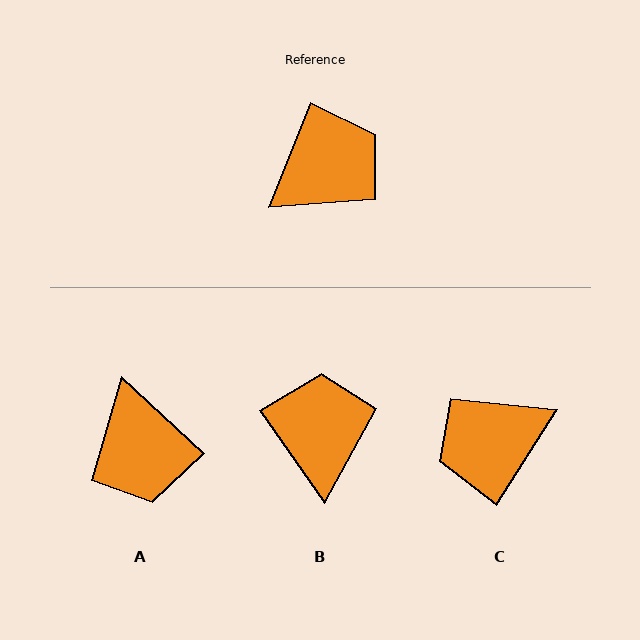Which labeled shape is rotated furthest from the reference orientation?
C, about 169 degrees away.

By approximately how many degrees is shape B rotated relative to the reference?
Approximately 57 degrees counter-clockwise.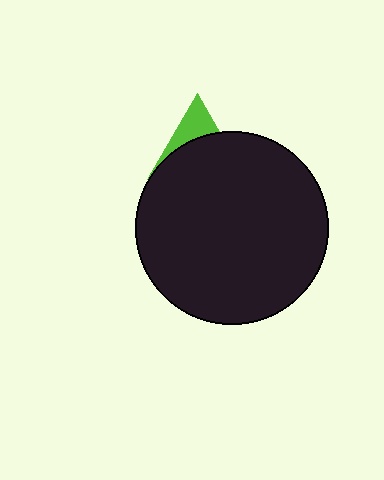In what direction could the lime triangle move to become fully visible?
The lime triangle could move up. That would shift it out from behind the black circle entirely.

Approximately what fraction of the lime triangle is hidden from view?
Roughly 67% of the lime triangle is hidden behind the black circle.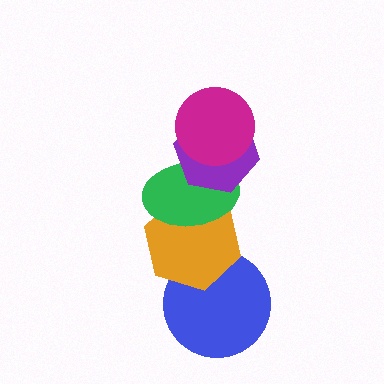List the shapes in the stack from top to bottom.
From top to bottom: the magenta circle, the purple hexagon, the green ellipse, the orange hexagon, the blue circle.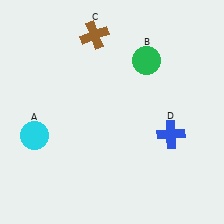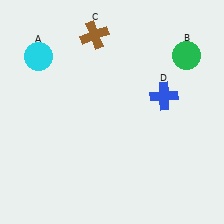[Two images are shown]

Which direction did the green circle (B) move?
The green circle (B) moved right.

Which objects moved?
The objects that moved are: the cyan circle (A), the green circle (B), the blue cross (D).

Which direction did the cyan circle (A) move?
The cyan circle (A) moved up.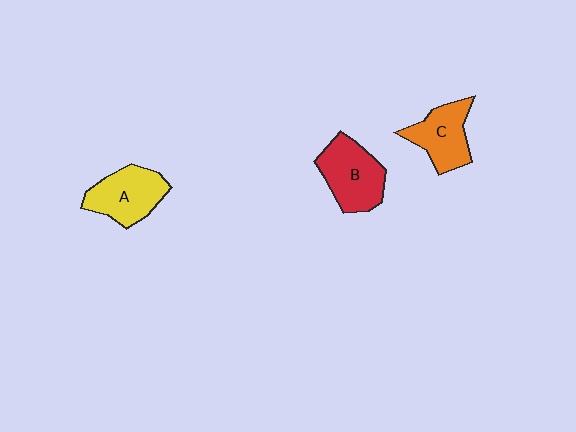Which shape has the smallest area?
Shape C (orange).